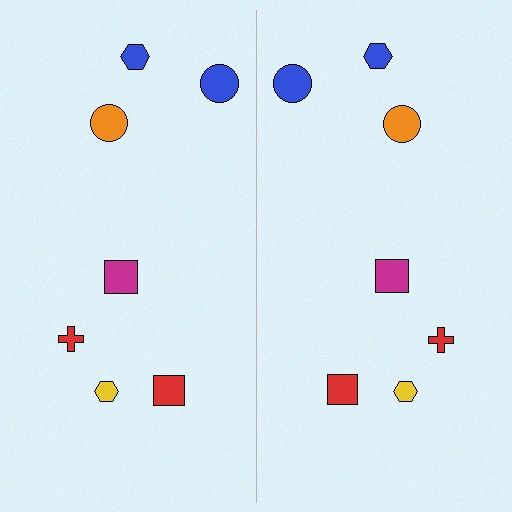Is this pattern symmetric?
Yes, this pattern has bilateral (reflection) symmetry.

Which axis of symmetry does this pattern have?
The pattern has a vertical axis of symmetry running through the center of the image.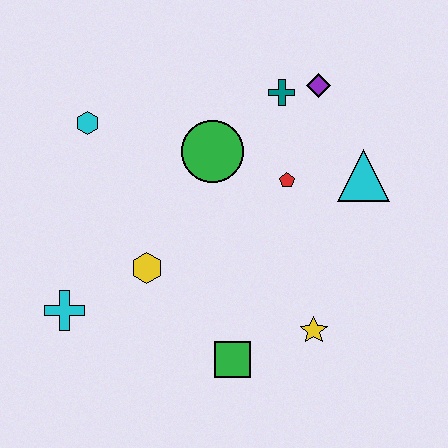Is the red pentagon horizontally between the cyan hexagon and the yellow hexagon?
No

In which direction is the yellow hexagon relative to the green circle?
The yellow hexagon is below the green circle.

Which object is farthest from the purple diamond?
The cyan cross is farthest from the purple diamond.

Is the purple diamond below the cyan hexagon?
No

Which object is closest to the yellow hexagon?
The cyan cross is closest to the yellow hexagon.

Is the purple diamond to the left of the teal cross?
No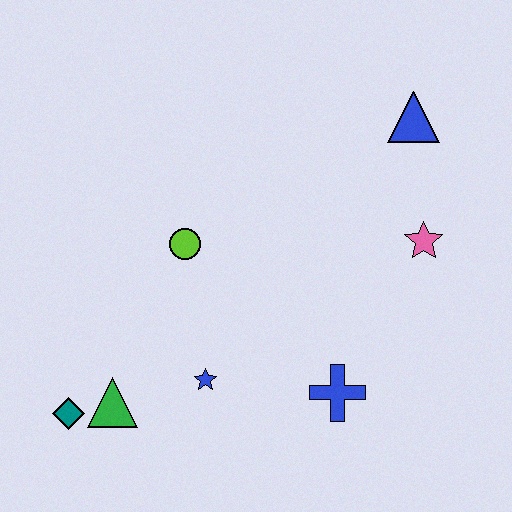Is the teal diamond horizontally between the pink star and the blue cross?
No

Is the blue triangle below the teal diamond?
No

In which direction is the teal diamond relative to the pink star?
The teal diamond is to the left of the pink star.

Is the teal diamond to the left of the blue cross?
Yes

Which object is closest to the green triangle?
The teal diamond is closest to the green triangle.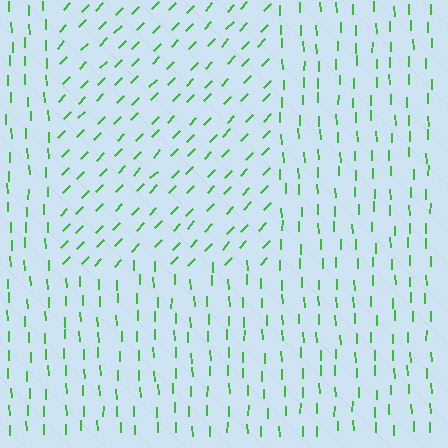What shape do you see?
I see a rectangle.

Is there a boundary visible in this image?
Yes, there is a texture boundary formed by a change in line orientation.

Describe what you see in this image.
The image is filled with small green line segments. A rectangle region in the image has lines oriented differently from the surrounding lines, creating a visible texture boundary.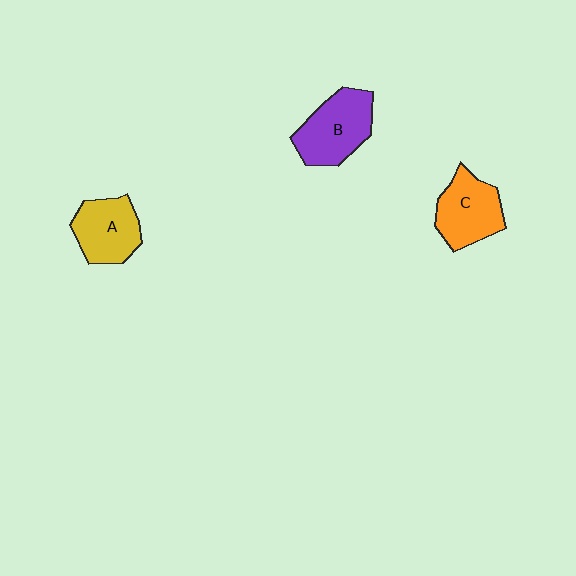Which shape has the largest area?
Shape B (purple).